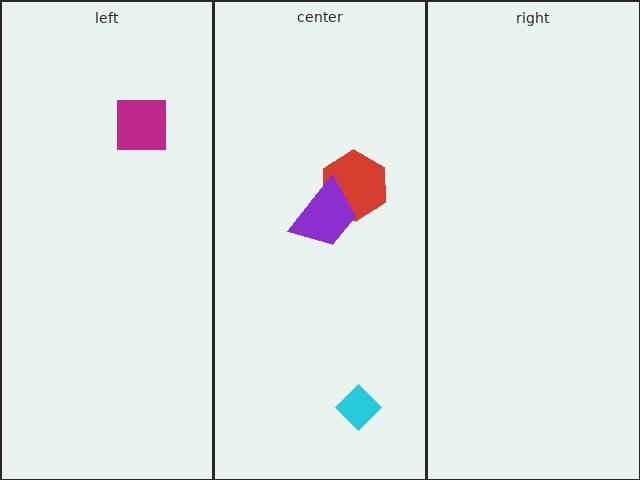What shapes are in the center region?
The cyan diamond, the red hexagon, the purple trapezoid.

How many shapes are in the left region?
1.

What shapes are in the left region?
The magenta square.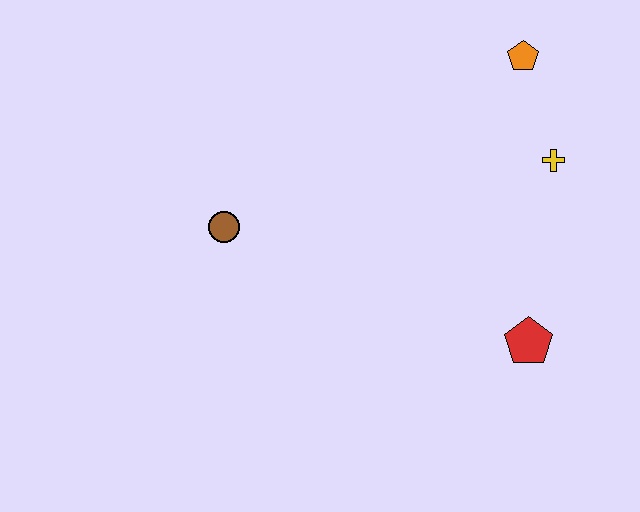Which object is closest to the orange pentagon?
The yellow cross is closest to the orange pentagon.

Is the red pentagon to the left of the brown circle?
No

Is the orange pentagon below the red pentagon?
No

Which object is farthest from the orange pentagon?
The brown circle is farthest from the orange pentagon.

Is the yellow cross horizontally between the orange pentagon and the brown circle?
No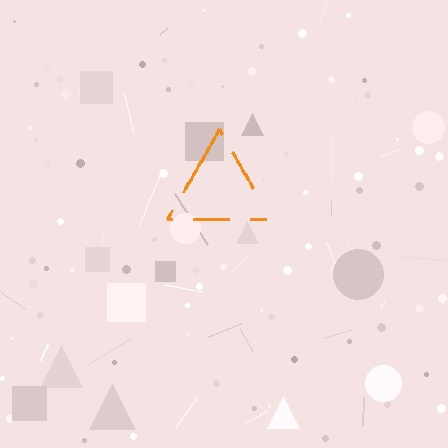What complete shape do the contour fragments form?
The contour fragments form a triangle.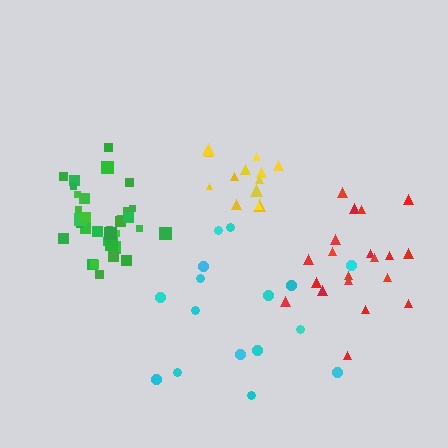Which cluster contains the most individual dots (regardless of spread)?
Green (34).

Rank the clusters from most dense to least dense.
green, yellow, red, cyan.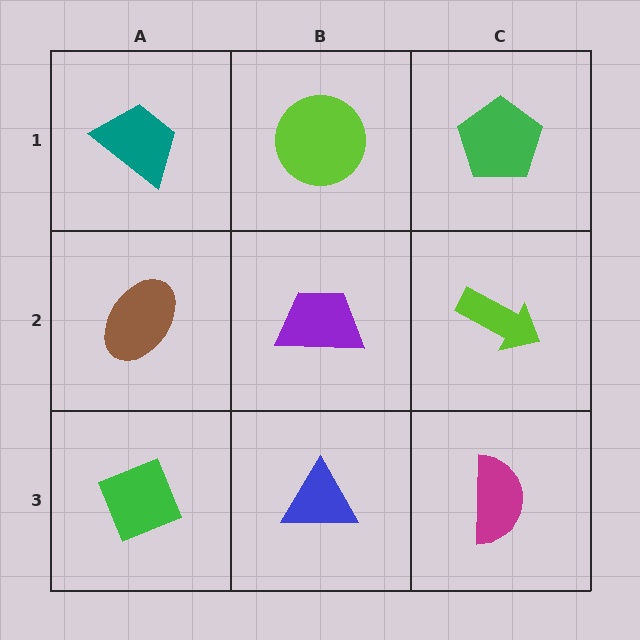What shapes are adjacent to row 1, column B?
A purple trapezoid (row 2, column B), a teal trapezoid (row 1, column A), a green pentagon (row 1, column C).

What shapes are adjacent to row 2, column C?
A green pentagon (row 1, column C), a magenta semicircle (row 3, column C), a purple trapezoid (row 2, column B).